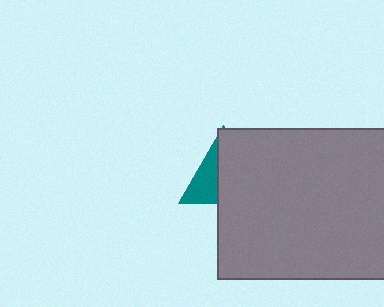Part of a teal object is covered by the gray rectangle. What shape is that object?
It is a triangle.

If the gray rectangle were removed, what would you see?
You would see the complete teal triangle.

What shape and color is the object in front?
The object in front is a gray rectangle.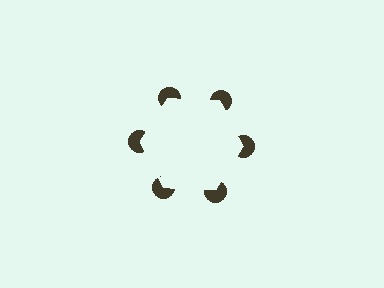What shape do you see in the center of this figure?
An illusory hexagon — its edges are inferred from the aligned wedge cuts in the pac-man discs, not physically drawn.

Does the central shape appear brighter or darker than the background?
It typically appears slightly brighter than the background, even though no actual brightness change is drawn.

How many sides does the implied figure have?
6 sides.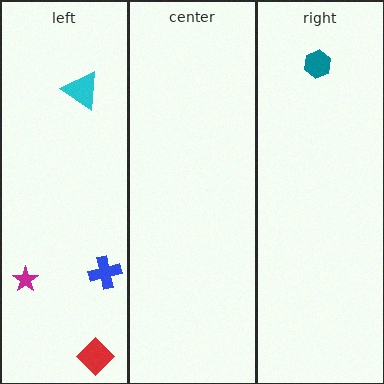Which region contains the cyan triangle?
The left region.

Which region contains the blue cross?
The left region.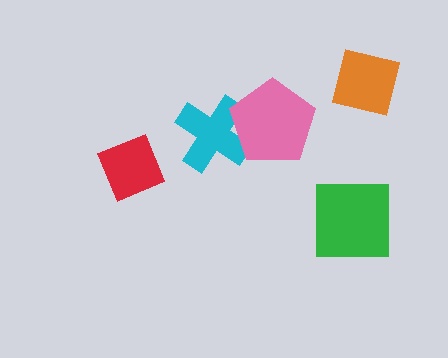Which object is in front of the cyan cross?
The pink pentagon is in front of the cyan cross.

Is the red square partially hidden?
No, no other shape covers it.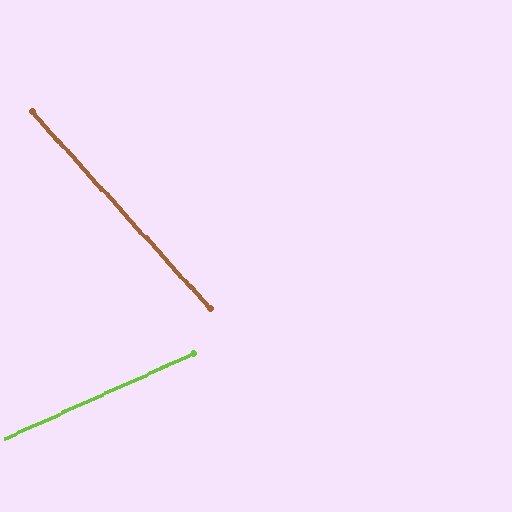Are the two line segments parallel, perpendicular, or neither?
Neither parallel nor perpendicular — they differ by about 72°.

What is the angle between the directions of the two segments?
Approximately 72 degrees.